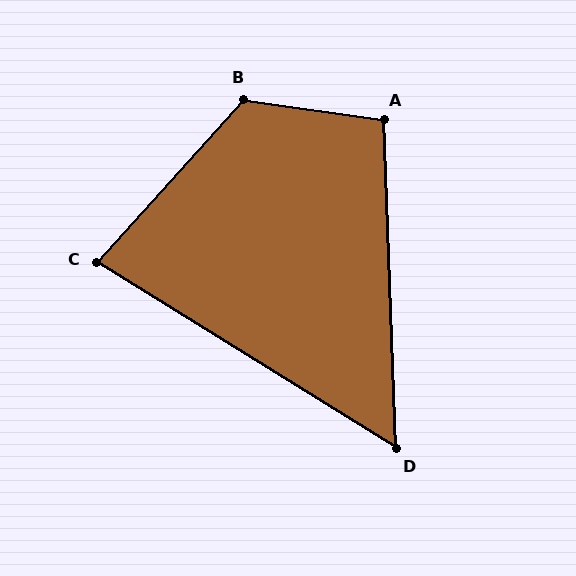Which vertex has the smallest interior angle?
D, at approximately 56 degrees.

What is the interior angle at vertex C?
Approximately 80 degrees (acute).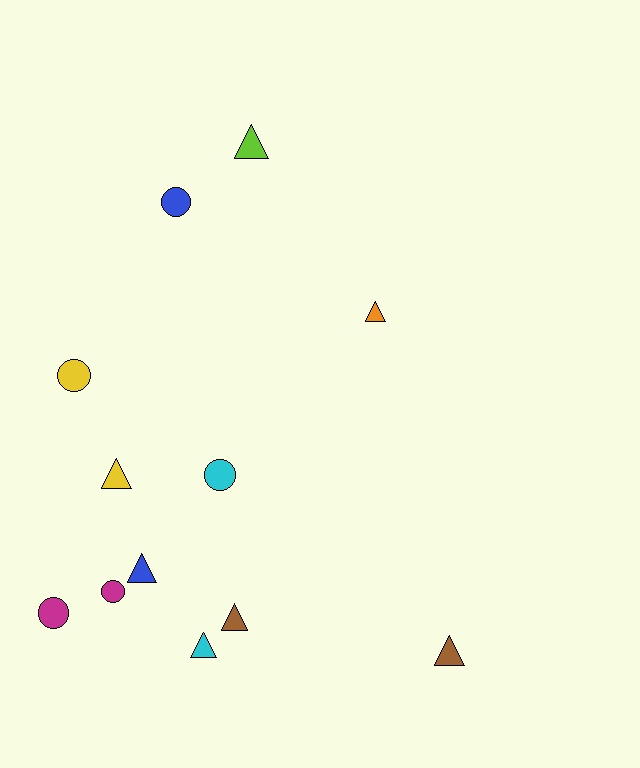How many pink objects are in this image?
There are no pink objects.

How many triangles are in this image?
There are 7 triangles.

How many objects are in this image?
There are 12 objects.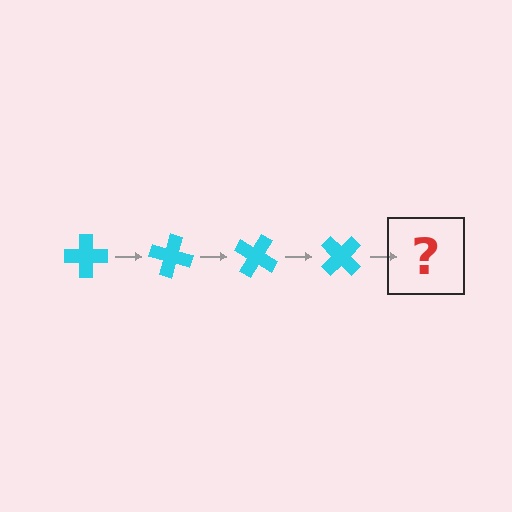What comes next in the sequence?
The next element should be a cyan cross rotated 60 degrees.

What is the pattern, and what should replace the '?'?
The pattern is that the cross rotates 15 degrees each step. The '?' should be a cyan cross rotated 60 degrees.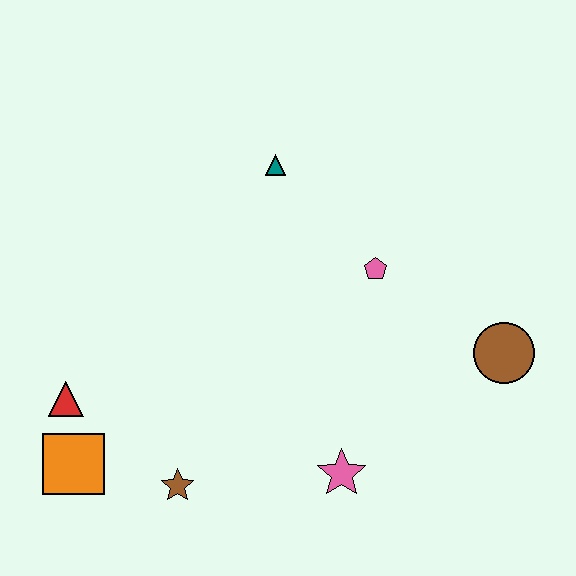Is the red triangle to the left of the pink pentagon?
Yes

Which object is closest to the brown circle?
The pink pentagon is closest to the brown circle.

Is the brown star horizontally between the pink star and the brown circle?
No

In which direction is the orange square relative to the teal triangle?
The orange square is below the teal triangle.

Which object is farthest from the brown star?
The brown circle is farthest from the brown star.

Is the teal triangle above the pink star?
Yes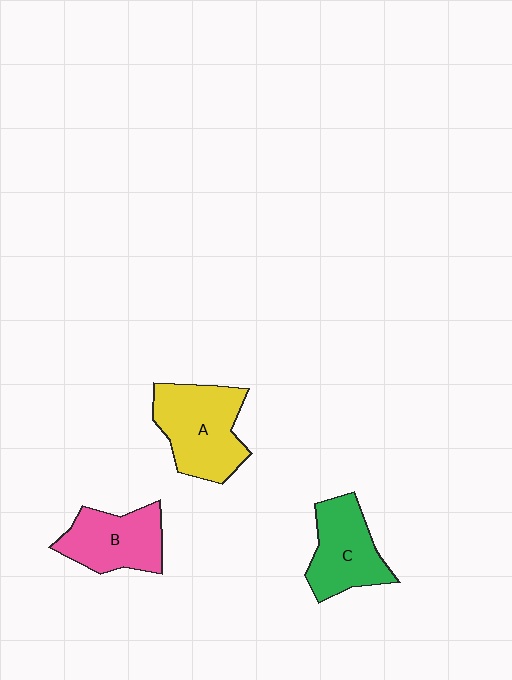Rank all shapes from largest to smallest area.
From largest to smallest: A (yellow), C (green), B (pink).